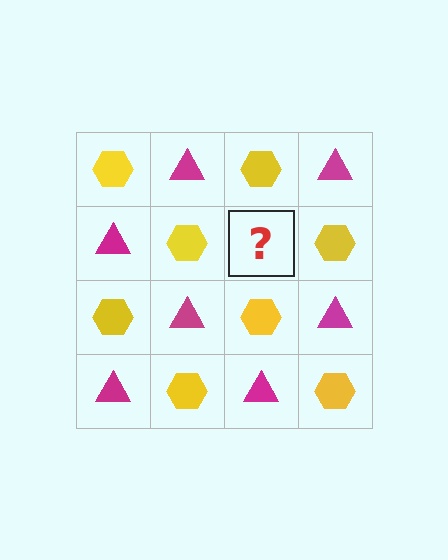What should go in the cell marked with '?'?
The missing cell should contain a magenta triangle.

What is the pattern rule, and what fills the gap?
The rule is that it alternates yellow hexagon and magenta triangle in a checkerboard pattern. The gap should be filled with a magenta triangle.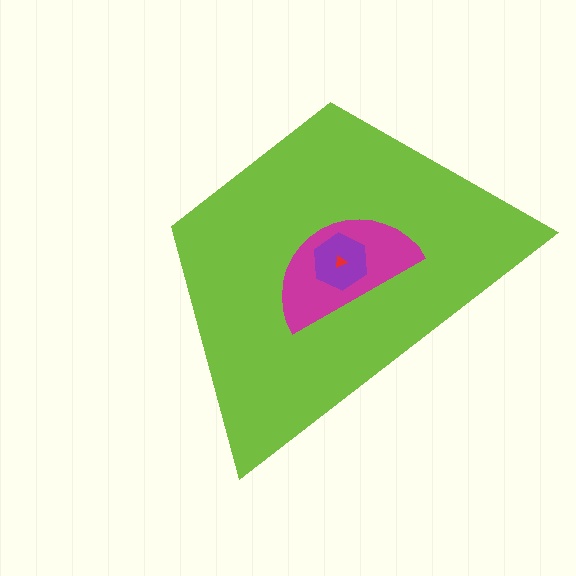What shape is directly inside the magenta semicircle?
The purple hexagon.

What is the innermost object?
The red triangle.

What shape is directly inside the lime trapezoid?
The magenta semicircle.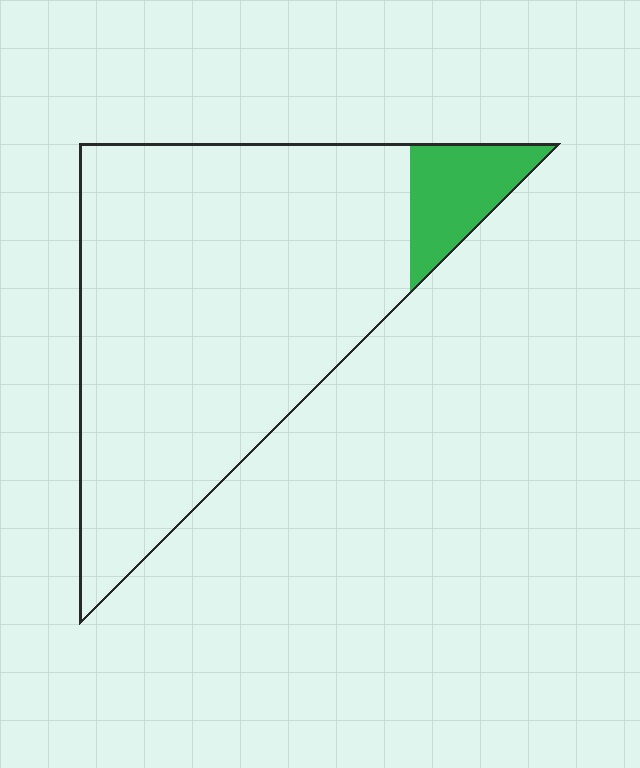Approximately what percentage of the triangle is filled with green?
Approximately 10%.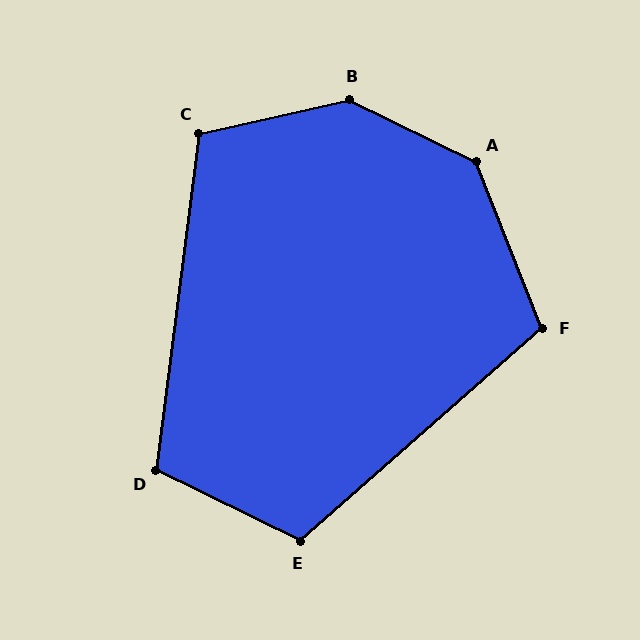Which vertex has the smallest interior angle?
D, at approximately 109 degrees.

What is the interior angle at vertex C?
Approximately 110 degrees (obtuse).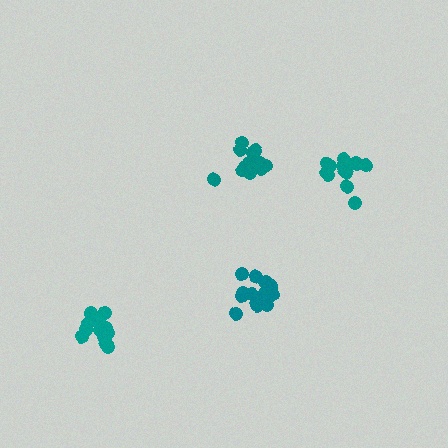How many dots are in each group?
Group 1: 15 dots, Group 2: 15 dots, Group 3: 12 dots, Group 4: 14 dots (56 total).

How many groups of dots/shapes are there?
There are 4 groups.